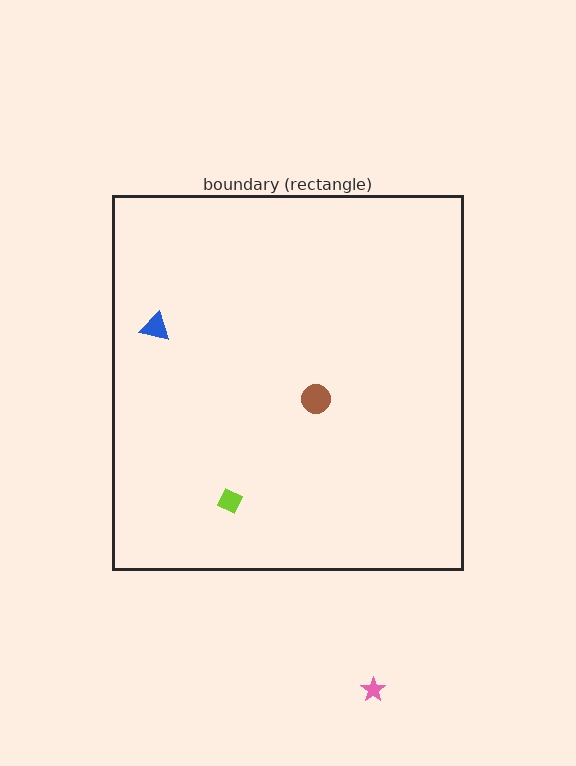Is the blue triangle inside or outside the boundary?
Inside.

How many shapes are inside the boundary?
3 inside, 1 outside.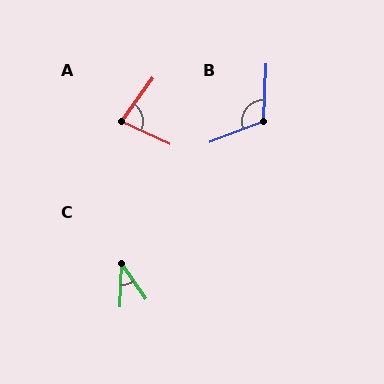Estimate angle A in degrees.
Approximately 79 degrees.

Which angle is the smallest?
C, at approximately 37 degrees.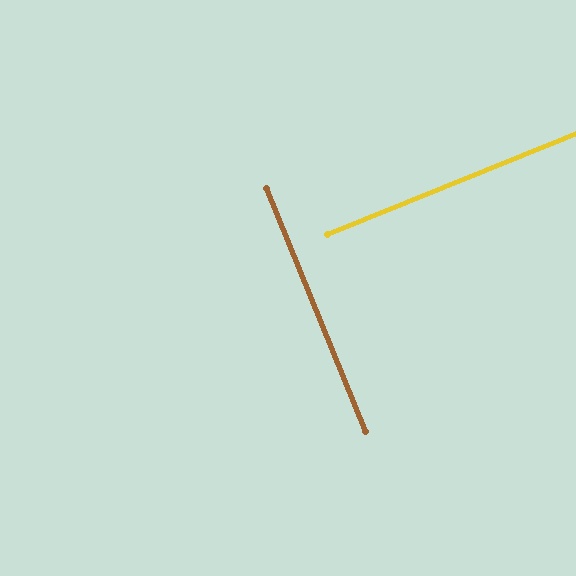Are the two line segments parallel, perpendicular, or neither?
Perpendicular — they meet at approximately 90°.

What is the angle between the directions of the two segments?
Approximately 90 degrees.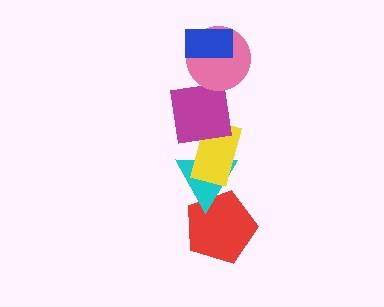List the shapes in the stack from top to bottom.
From top to bottom: the blue rectangle, the pink circle, the magenta square, the yellow rectangle, the cyan triangle, the red pentagon.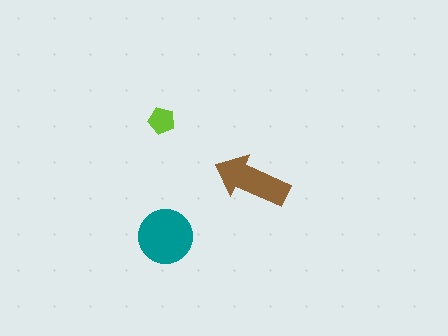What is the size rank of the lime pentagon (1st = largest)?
3rd.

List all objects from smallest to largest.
The lime pentagon, the brown arrow, the teal circle.